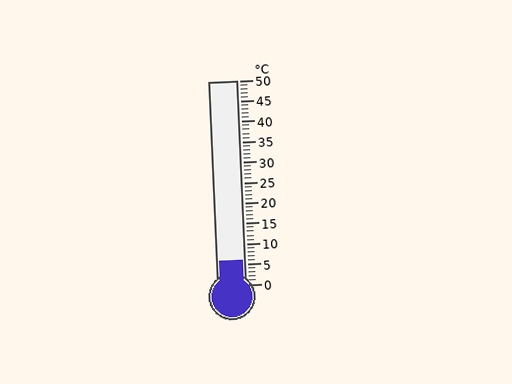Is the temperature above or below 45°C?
The temperature is below 45°C.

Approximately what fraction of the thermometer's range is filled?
The thermometer is filled to approximately 10% of its range.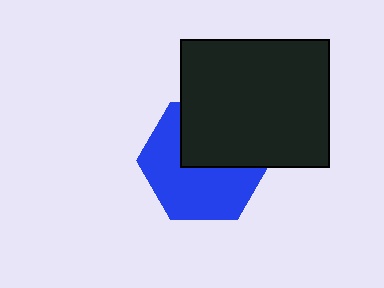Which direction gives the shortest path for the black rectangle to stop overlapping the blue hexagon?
Moving up gives the shortest separation.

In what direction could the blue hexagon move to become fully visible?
The blue hexagon could move down. That would shift it out from behind the black rectangle entirely.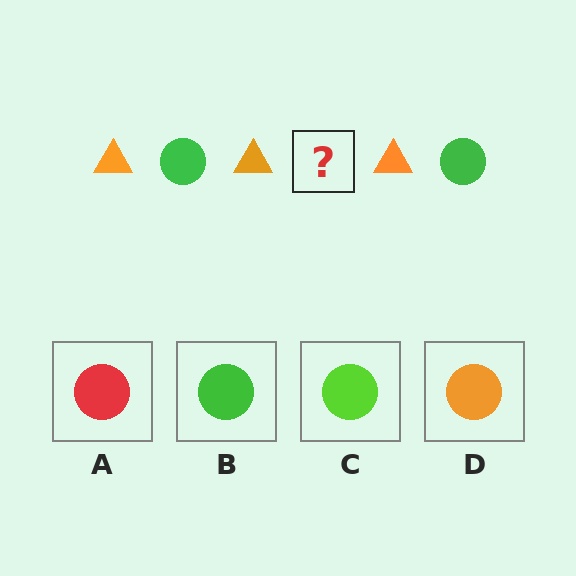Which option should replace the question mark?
Option B.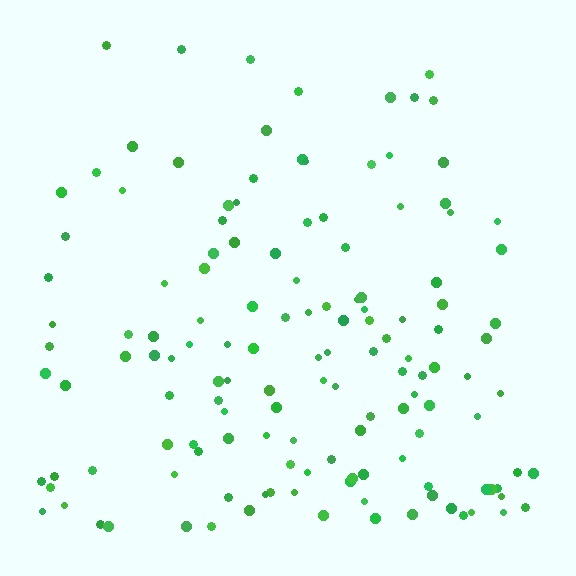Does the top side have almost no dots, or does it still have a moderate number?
Still a moderate number, just noticeably fewer than the bottom.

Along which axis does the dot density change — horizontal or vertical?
Vertical.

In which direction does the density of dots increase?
From top to bottom, with the bottom side densest.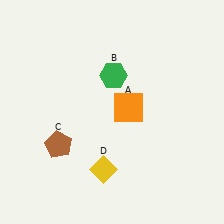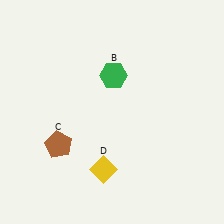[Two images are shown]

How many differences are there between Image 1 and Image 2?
There is 1 difference between the two images.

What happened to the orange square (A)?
The orange square (A) was removed in Image 2. It was in the top-right area of Image 1.